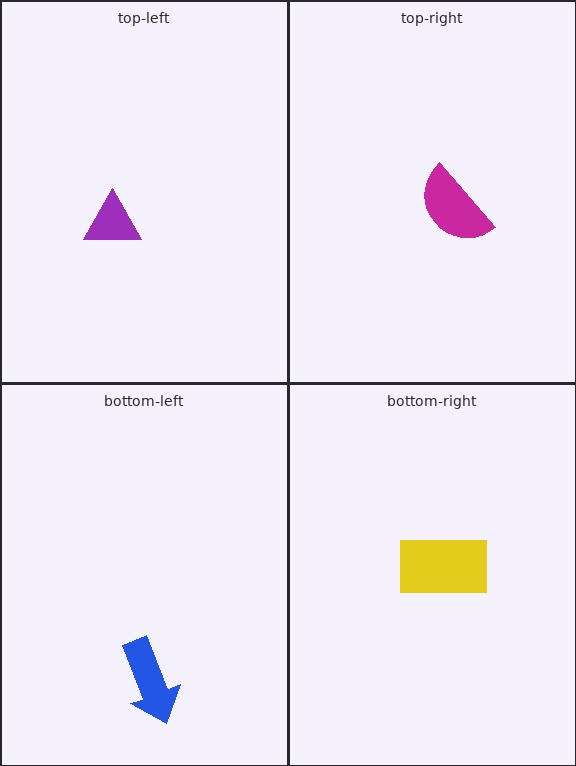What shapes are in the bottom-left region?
The blue arrow.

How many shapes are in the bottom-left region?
1.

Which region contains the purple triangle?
The top-left region.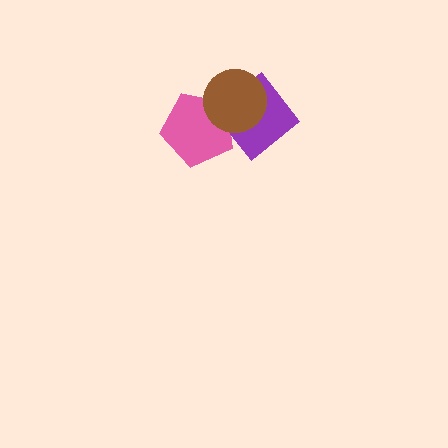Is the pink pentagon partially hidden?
Yes, it is partially covered by another shape.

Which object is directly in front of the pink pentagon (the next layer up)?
The purple diamond is directly in front of the pink pentagon.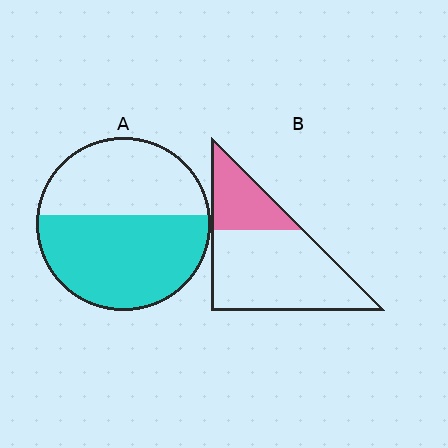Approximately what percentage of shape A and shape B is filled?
A is approximately 55% and B is approximately 30%.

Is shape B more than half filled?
No.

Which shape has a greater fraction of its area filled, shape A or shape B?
Shape A.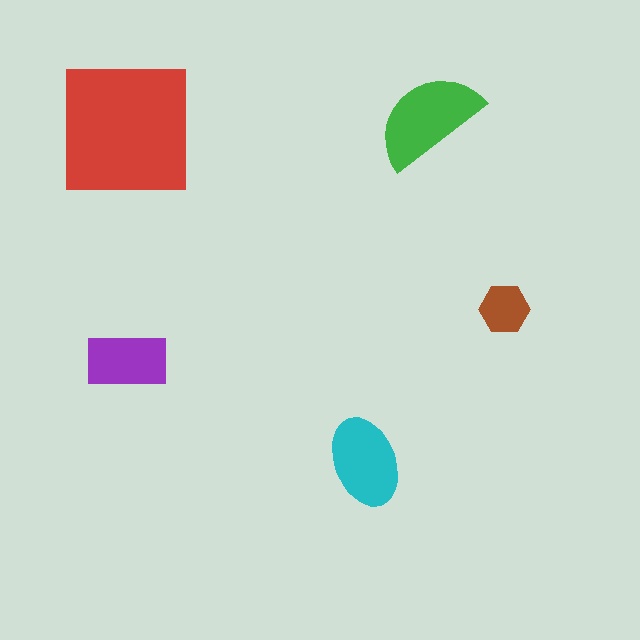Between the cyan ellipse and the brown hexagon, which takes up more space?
The cyan ellipse.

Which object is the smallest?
The brown hexagon.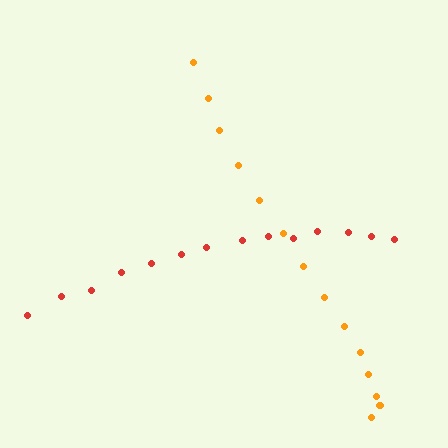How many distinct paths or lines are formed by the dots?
There are 2 distinct paths.